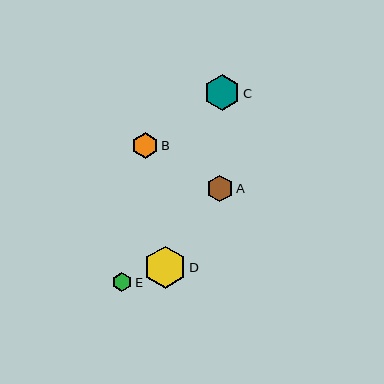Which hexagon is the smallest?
Hexagon E is the smallest with a size of approximately 19 pixels.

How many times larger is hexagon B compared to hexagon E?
Hexagon B is approximately 1.3 times the size of hexagon E.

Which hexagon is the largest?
Hexagon D is the largest with a size of approximately 42 pixels.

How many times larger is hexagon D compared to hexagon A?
Hexagon D is approximately 1.6 times the size of hexagon A.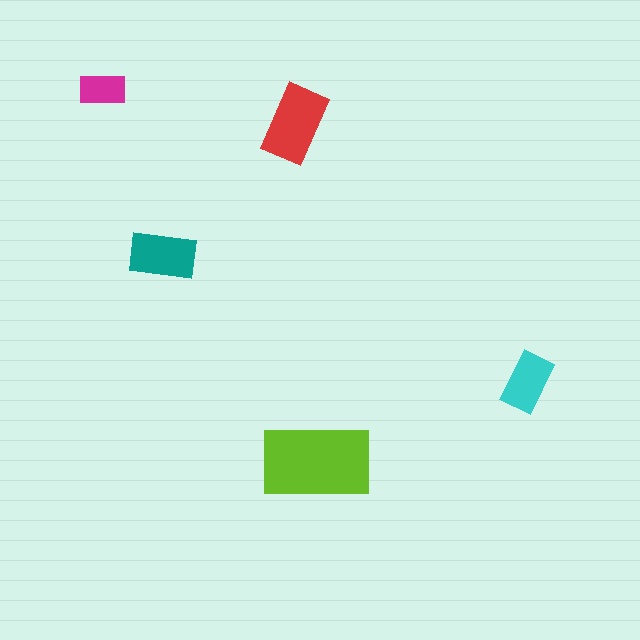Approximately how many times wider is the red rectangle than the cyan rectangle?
About 1.5 times wider.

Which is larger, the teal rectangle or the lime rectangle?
The lime one.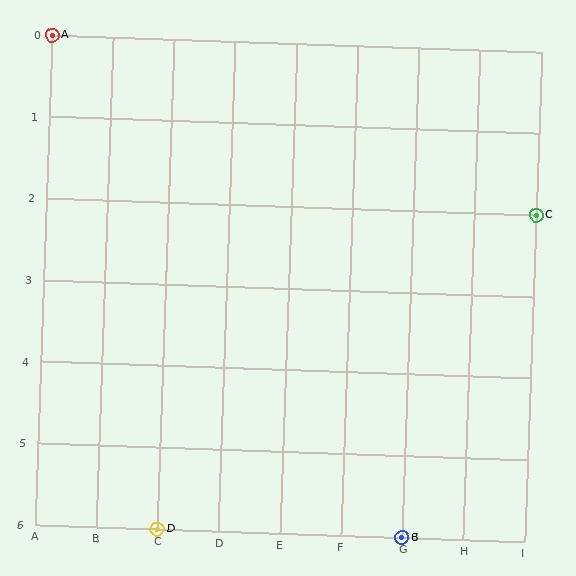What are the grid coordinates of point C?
Point C is at grid coordinates (I, 2).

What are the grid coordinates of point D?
Point D is at grid coordinates (C, 6).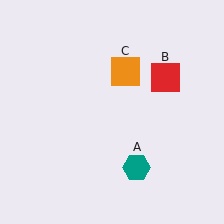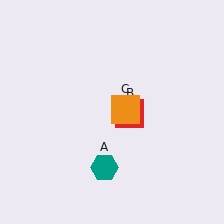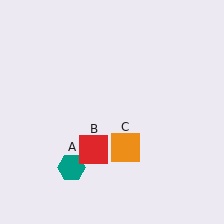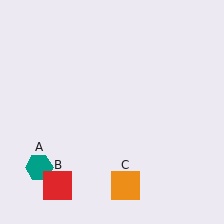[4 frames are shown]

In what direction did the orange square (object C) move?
The orange square (object C) moved down.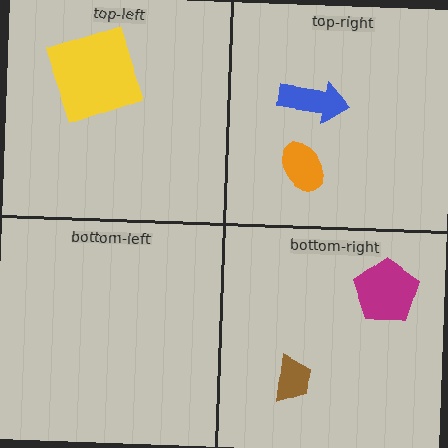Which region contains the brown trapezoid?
The bottom-right region.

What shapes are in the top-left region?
The yellow square.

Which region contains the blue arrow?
The top-right region.